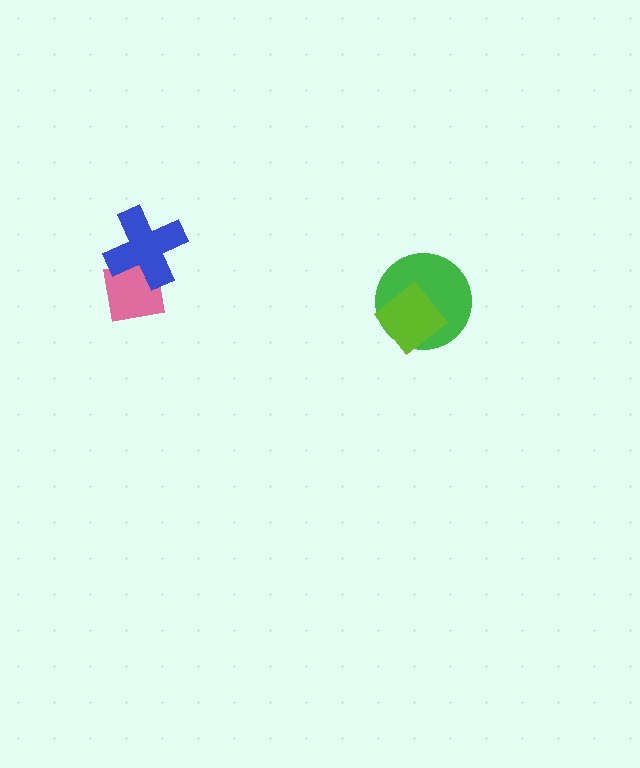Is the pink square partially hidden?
Yes, it is partially covered by another shape.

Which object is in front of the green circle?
The lime diamond is in front of the green circle.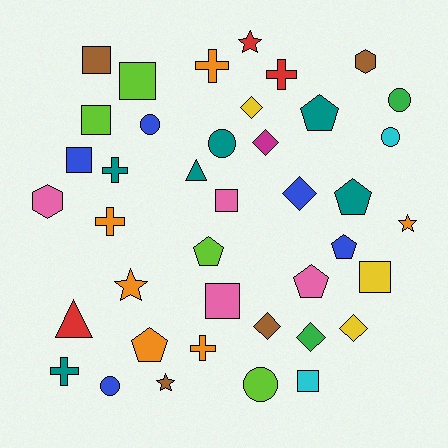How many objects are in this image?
There are 40 objects.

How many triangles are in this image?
There are 2 triangles.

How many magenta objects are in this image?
There is 1 magenta object.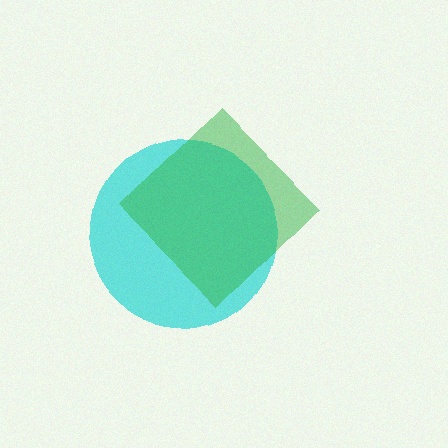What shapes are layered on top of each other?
The layered shapes are: a cyan circle, a green diamond.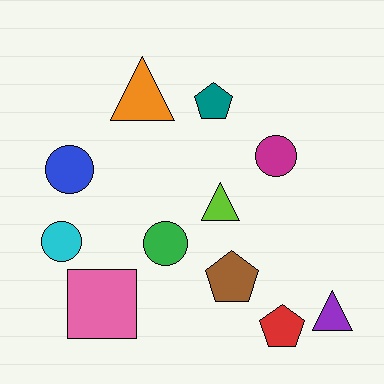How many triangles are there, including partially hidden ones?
There are 3 triangles.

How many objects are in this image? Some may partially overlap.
There are 11 objects.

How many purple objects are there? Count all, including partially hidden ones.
There is 1 purple object.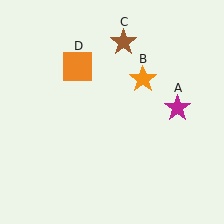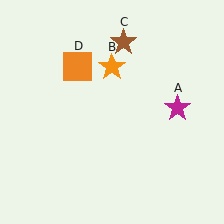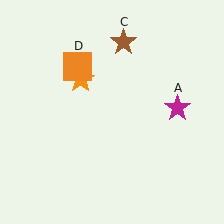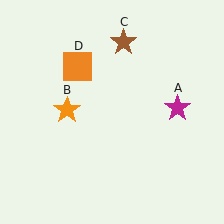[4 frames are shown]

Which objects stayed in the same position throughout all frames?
Magenta star (object A) and brown star (object C) and orange square (object D) remained stationary.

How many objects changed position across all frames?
1 object changed position: orange star (object B).